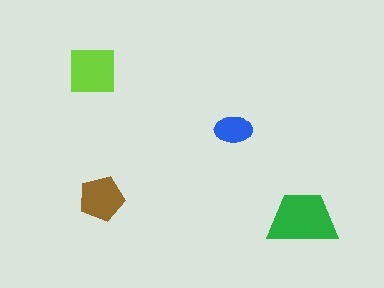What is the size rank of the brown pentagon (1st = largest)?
3rd.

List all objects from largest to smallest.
The green trapezoid, the lime square, the brown pentagon, the blue ellipse.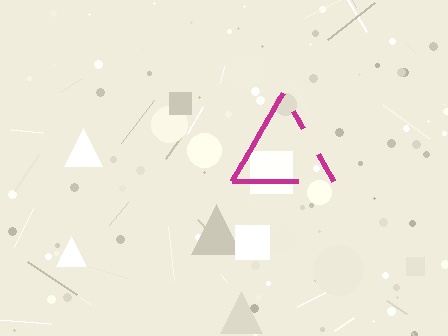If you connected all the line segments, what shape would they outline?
They would outline a triangle.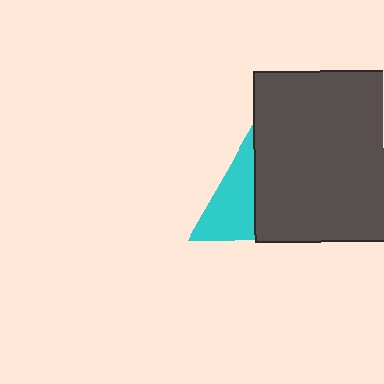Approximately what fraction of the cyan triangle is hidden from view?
Roughly 50% of the cyan triangle is hidden behind the dark gray square.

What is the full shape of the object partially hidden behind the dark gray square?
The partially hidden object is a cyan triangle.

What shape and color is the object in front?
The object in front is a dark gray square.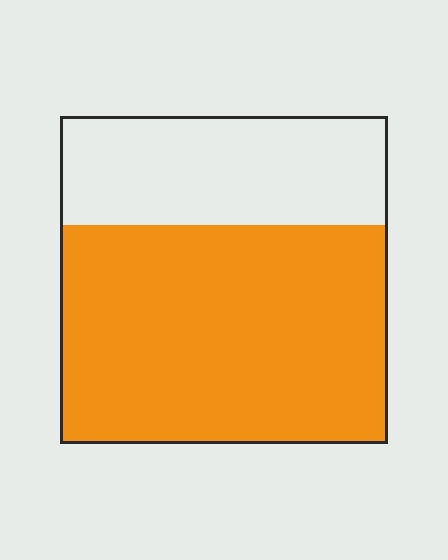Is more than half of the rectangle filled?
Yes.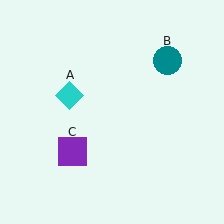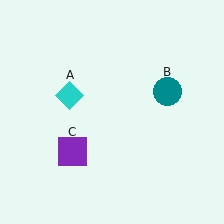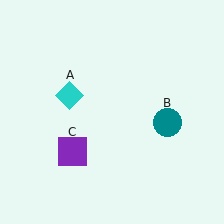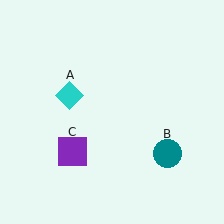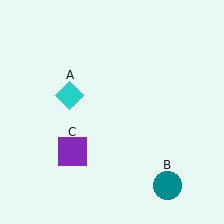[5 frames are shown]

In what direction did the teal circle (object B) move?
The teal circle (object B) moved down.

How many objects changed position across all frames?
1 object changed position: teal circle (object B).